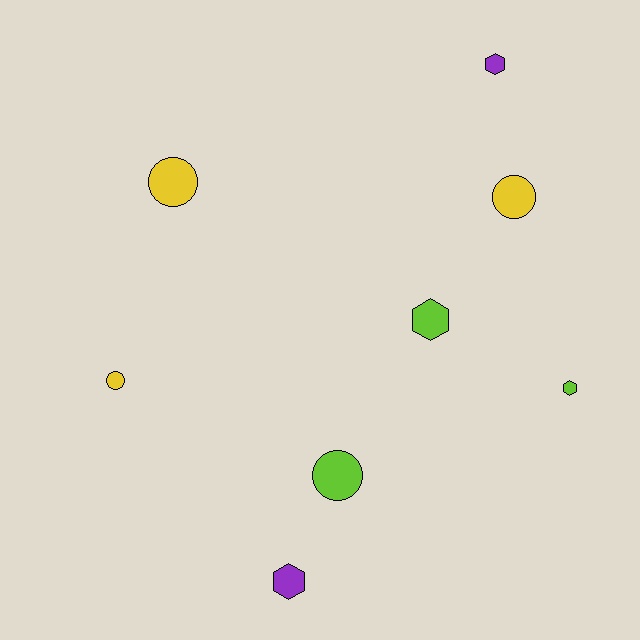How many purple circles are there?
There are no purple circles.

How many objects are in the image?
There are 8 objects.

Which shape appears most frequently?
Circle, with 4 objects.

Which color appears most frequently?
Yellow, with 3 objects.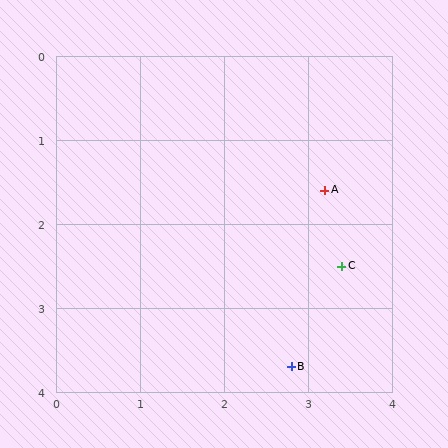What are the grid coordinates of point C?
Point C is at approximately (3.4, 2.5).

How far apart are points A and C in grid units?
Points A and C are about 0.9 grid units apart.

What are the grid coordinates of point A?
Point A is at approximately (3.2, 1.6).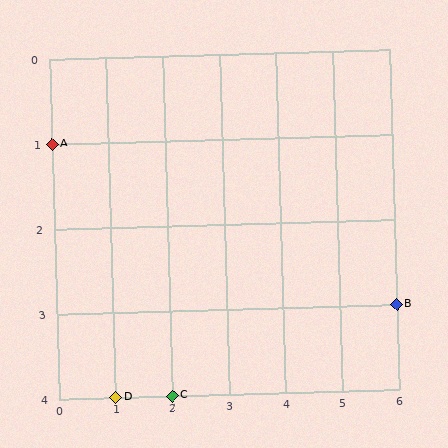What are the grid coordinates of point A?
Point A is at grid coordinates (0, 1).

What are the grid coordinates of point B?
Point B is at grid coordinates (6, 3).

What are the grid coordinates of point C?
Point C is at grid coordinates (2, 4).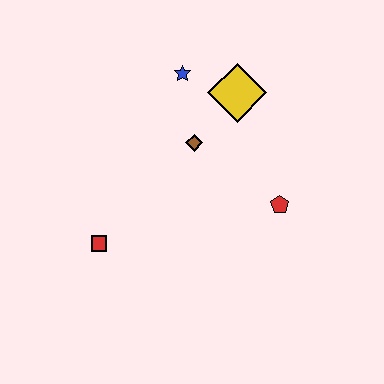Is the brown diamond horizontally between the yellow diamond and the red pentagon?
No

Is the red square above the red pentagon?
No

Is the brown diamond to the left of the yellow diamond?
Yes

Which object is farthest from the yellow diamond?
The red square is farthest from the yellow diamond.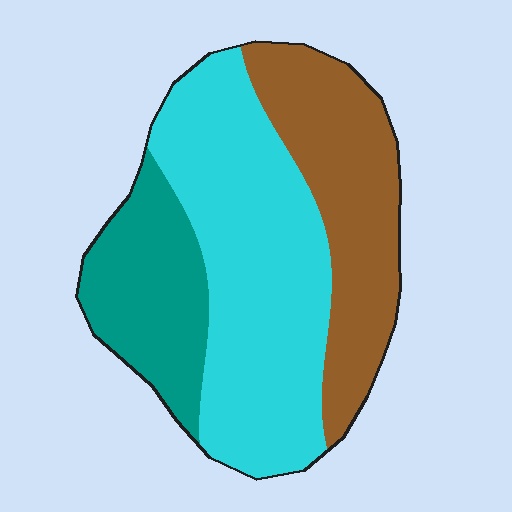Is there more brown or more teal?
Brown.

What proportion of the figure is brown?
Brown covers about 30% of the figure.